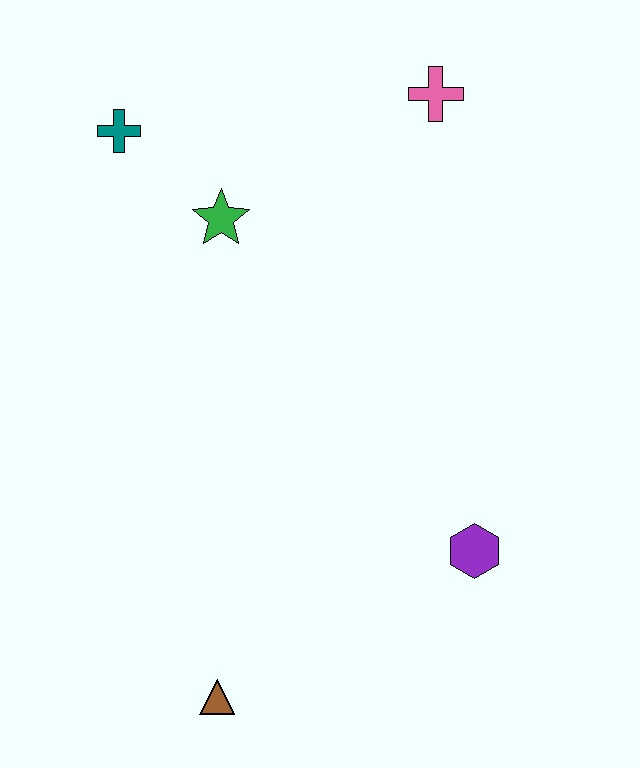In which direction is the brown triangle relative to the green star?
The brown triangle is below the green star.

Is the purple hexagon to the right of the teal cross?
Yes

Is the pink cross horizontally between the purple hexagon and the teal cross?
Yes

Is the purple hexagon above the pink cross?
No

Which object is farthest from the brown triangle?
The pink cross is farthest from the brown triangle.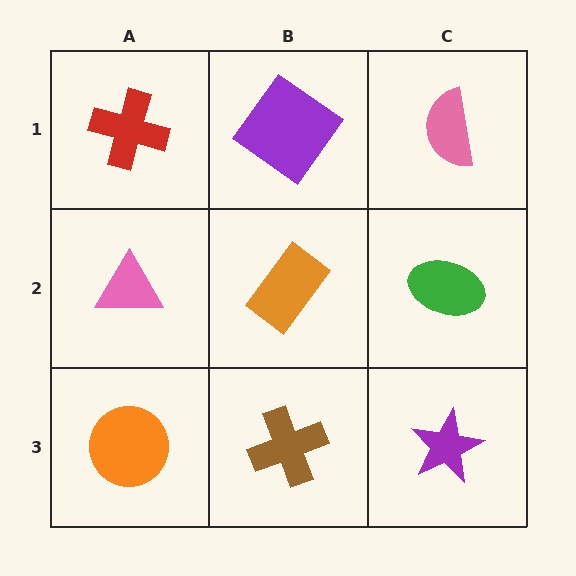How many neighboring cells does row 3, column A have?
2.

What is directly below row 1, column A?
A pink triangle.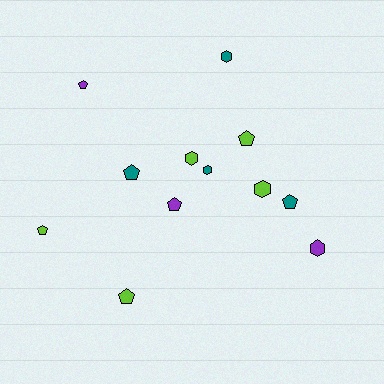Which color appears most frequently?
Lime, with 5 objects.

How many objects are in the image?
There are 12 objects.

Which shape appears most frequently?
Pentagon, with 7 objects.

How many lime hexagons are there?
There are 2 lime hexagons.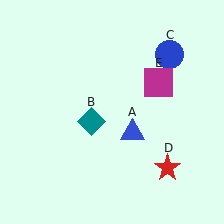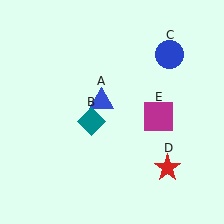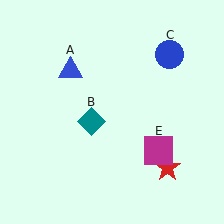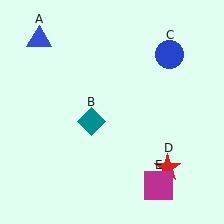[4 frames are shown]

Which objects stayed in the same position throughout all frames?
Teal diamond (object B) and blue circle (object C) and red star (object D) remained stationary.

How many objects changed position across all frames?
2 objects changed position: blue triangle (object A), magenta square (object E).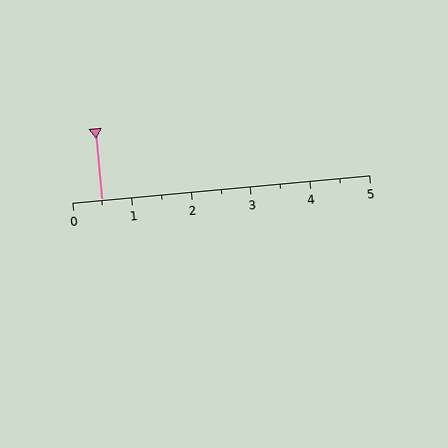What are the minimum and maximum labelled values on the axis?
The axis runs from 0 to 5.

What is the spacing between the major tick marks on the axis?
The major ticks are spaced 1 apart.